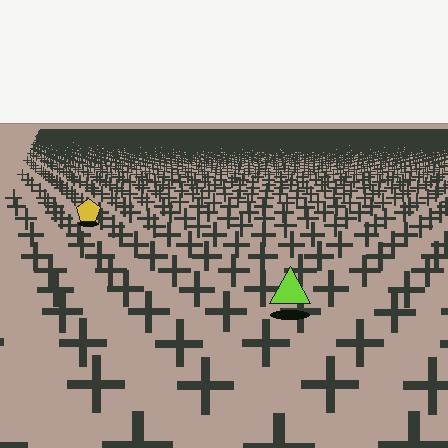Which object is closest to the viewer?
The lime triangle is closest. The texture marks near it are larger and more spread out.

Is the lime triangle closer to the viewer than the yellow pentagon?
Yes. The lime triangle is closer — you can tell from the texture gradient: the ground texture is coarser near it.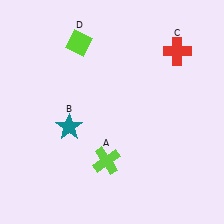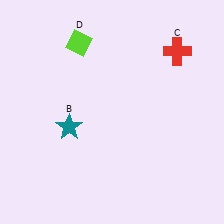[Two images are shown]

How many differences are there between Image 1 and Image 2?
There is 1 difference between the two images.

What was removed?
The lime cross (A) was removed in Image 2.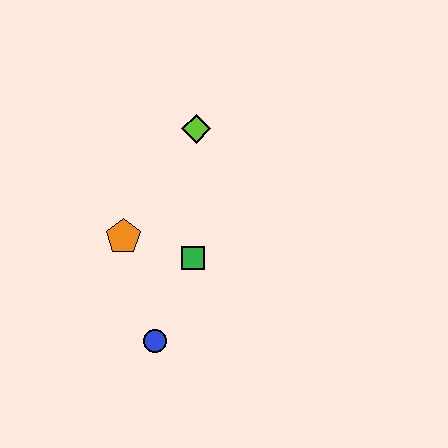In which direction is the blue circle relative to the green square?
The blue circle is below the green square.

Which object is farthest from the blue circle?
The lime diamond is farthest from the blue circle.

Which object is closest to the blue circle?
The green square is closest to the blue circle.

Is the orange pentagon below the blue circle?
No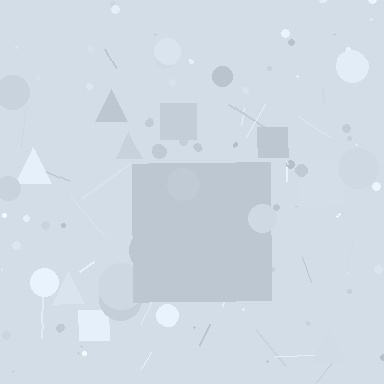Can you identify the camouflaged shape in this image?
The camouflaged shape is a square.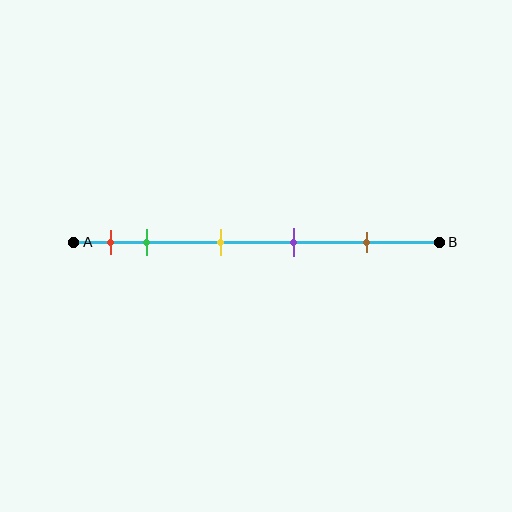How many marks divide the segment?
There are 5 marks dividing the segment.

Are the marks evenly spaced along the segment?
No, the marks are not evenly spaced.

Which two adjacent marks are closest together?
The red and green marks are the closest adjacent pair.